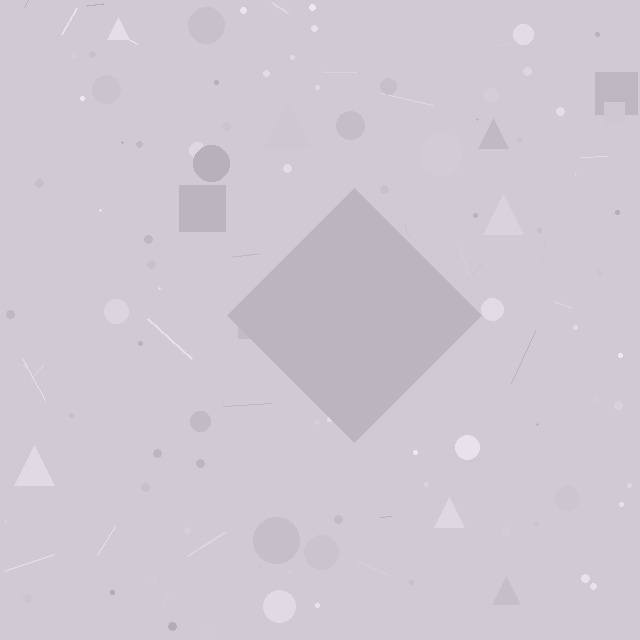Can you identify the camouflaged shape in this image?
The camouflaged shape is a diamond.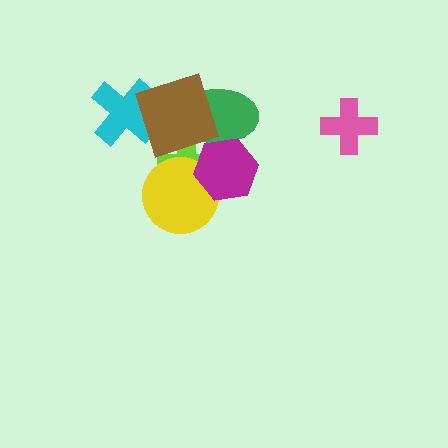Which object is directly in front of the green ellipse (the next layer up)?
The magenta hexagon is directly in front of the green ellipse.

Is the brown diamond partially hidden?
No, no other shape covers it.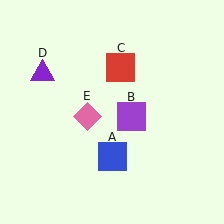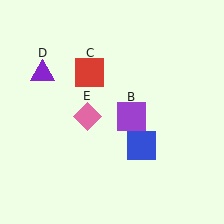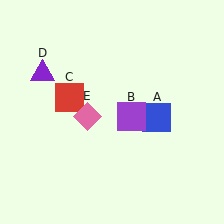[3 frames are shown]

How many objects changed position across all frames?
2 objects changed position: blue square (object A), red square (object C).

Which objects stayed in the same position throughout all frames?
Purple square (object B) and purple triangle (object D) and pink diamond (object E) remained stationary.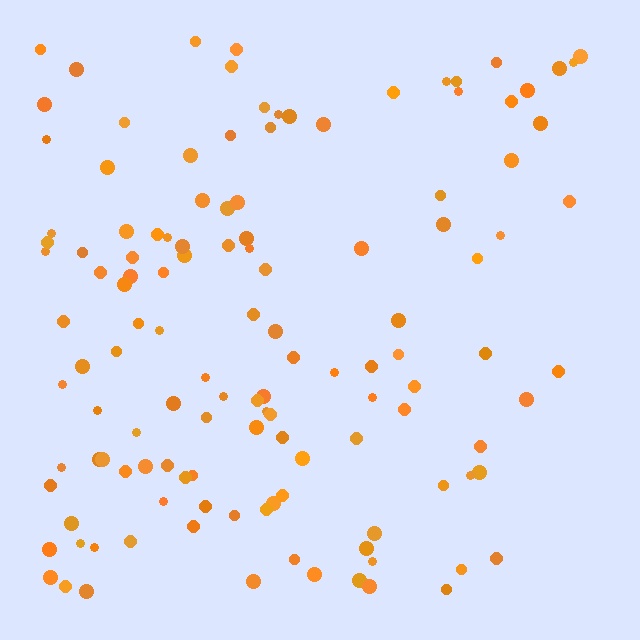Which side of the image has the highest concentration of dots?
The left.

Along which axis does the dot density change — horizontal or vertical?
Horizontal.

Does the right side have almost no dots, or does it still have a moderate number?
Still a moderate number, just noticeably fewer than the left.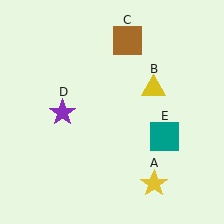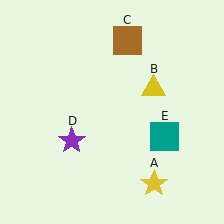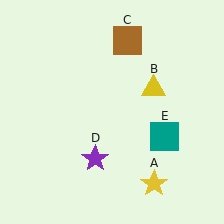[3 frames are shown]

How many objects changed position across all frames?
1 object changed position: purple star (object D).